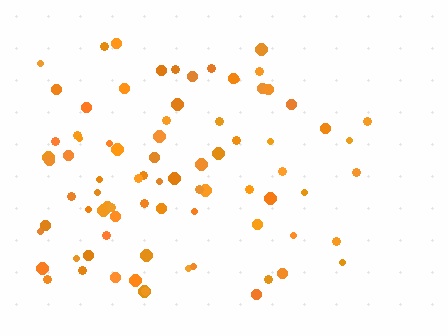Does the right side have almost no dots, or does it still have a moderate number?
Still a moderate number, just noticeably fewer than the left.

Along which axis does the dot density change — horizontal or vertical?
Horizontal.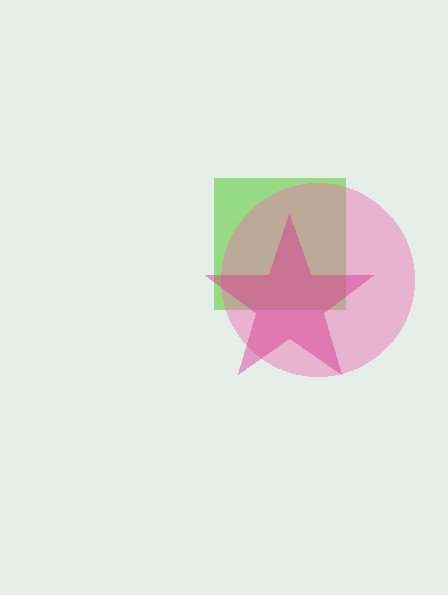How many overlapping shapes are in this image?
There are 3 overlapping shapes in the image.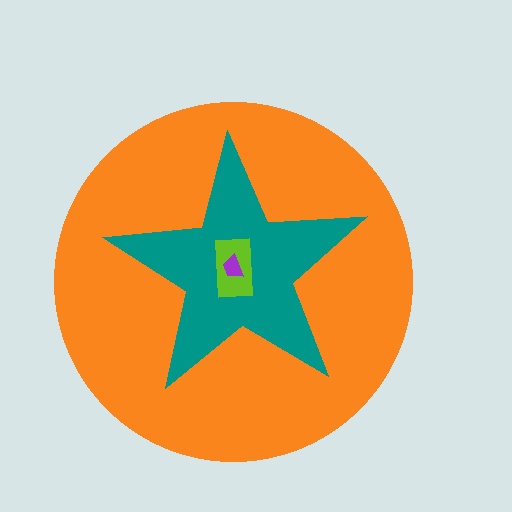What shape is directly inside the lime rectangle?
The purple trapezoid.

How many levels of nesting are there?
4.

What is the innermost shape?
The purple trapezoid.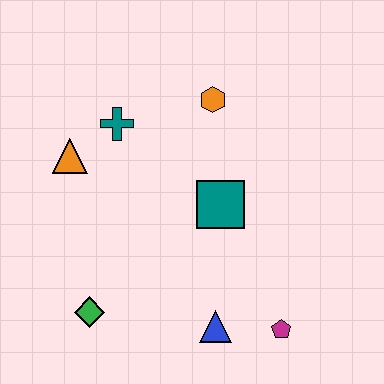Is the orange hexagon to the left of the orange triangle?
No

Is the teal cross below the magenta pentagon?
No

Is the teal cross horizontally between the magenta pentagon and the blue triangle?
No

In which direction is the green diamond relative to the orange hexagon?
The green diamond is below the orange hexagon.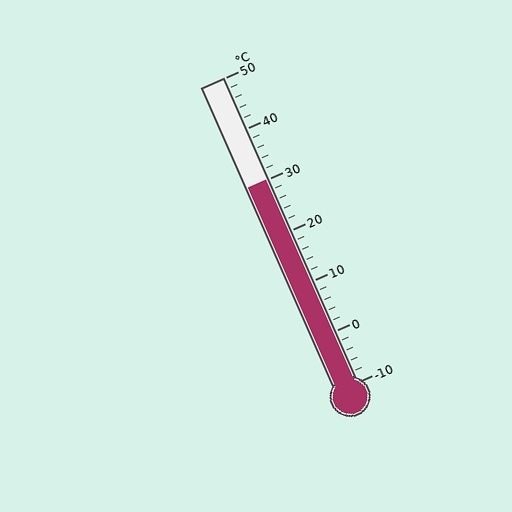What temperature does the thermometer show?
The thermometer shows approximately 30°C.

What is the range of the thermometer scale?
The thermometer scale ranges from -10°C to 50°C.